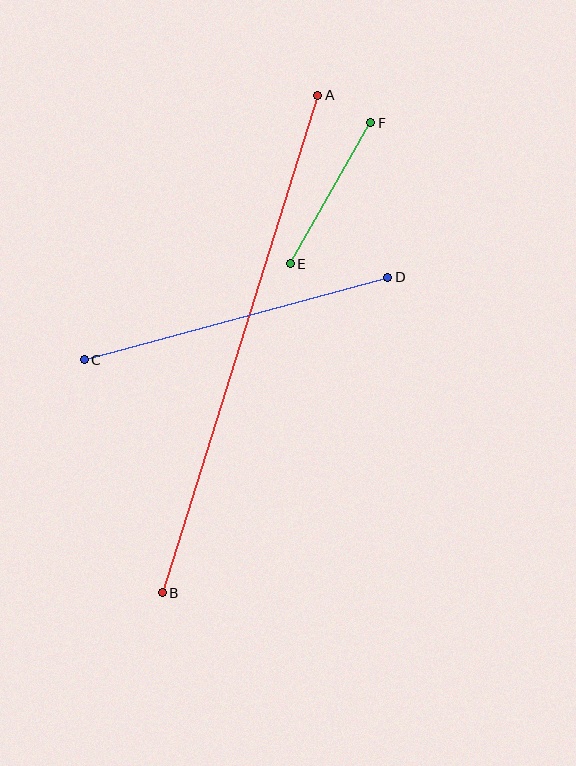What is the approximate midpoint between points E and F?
The midpoint is at approximately (331, 193) pixels.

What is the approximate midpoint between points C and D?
The midpoint is at approximately (236, 319) pixels.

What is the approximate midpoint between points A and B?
The midpoint is at approximately (240, 344) pixels.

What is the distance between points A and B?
The distance is approximately 521 pixels.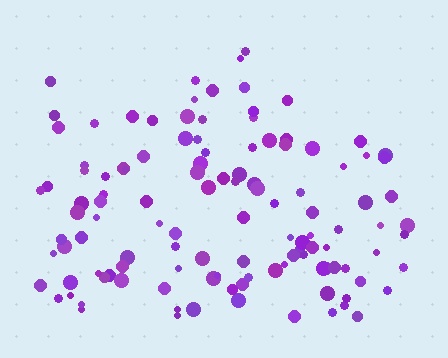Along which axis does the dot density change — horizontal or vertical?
Vertical.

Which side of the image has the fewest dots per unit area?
The top.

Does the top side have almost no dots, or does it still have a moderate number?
Still a moderate number, just noticeably fewer than the bottom.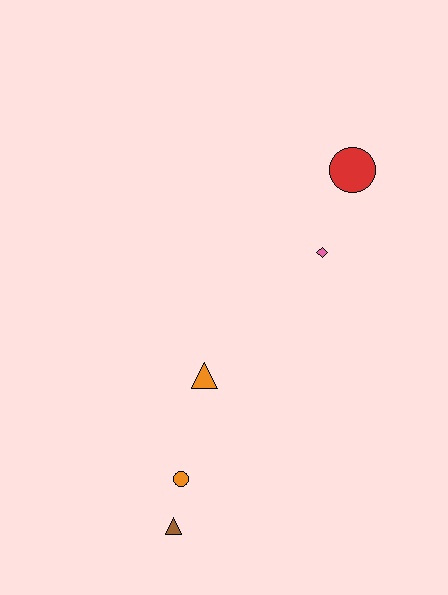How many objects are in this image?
There are 5 objects.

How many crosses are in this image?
There are no crosses.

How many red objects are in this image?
There is 1 red object.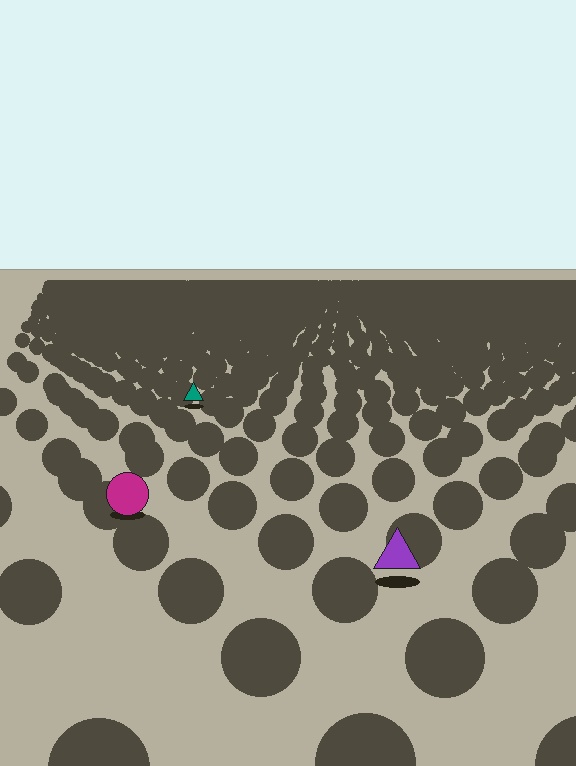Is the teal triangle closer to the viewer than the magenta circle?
No. The magenta circle is closer — you can tell from the texture gradient: the ground texture is coarser near it.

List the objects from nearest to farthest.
From nearest to farthest: the purple triangle, the magenta circle, the teal triangle.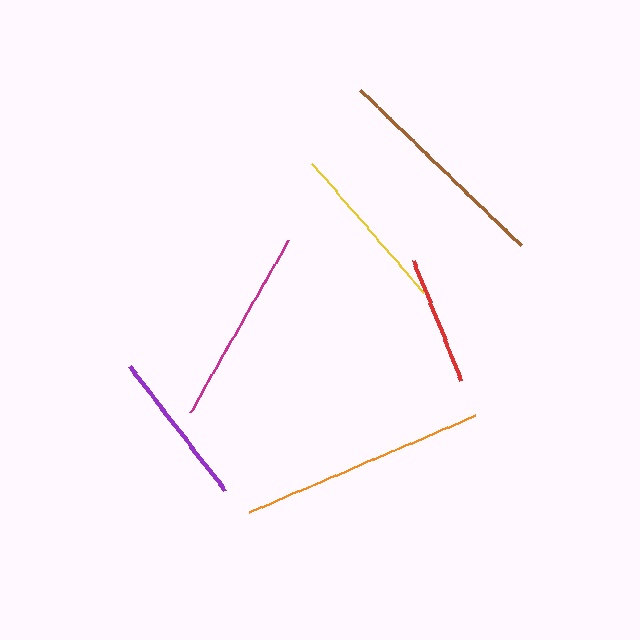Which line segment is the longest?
The orange line is the longest at approximately 246 pixels.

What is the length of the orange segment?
The orange segment is approximately 246 pixels long.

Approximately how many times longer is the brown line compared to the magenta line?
The brown line is approximately 1.1 times the length of the magenta line.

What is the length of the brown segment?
The brown segment is approximately 224 pixels long.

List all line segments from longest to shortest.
From longest to shortest: orange, brown, magenta, yellow, purple, red.